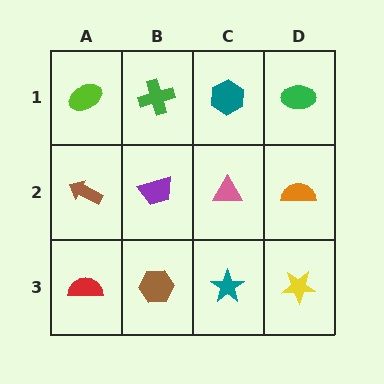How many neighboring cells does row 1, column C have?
3.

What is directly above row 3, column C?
A pink triangle.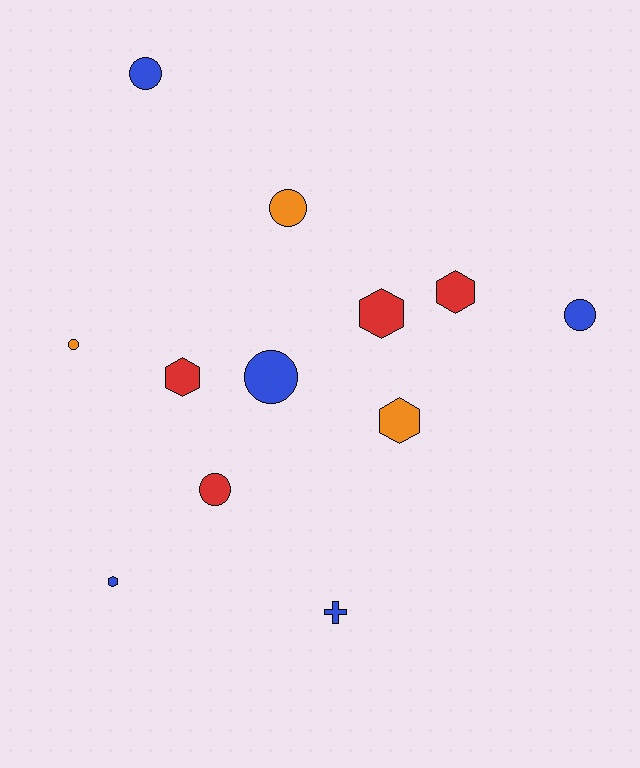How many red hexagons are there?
There are 3 red hexagons.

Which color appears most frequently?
Blue, with 5 objects.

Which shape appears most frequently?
Circle, with 6 objects.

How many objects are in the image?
There are 12 objects.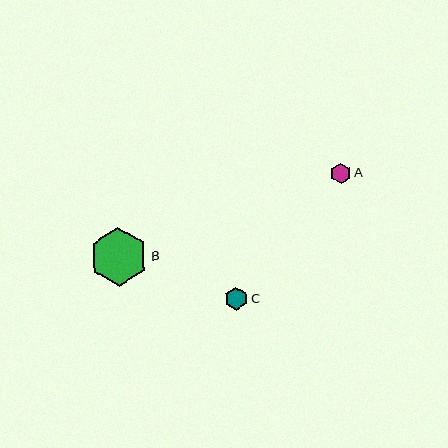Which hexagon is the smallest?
Hexagon A is the smallest with a size of approximately 21 pixels.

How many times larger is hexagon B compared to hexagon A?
Hexagon B is approximately 2.8 times the size of hexagon A.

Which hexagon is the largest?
Hexagon B is the largest with a size of approximately 59 pixels.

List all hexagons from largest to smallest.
From largest to smallest: B, C, A.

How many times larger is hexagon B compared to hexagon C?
Hexagon B is approximately 2.5 times the size of hexagon C.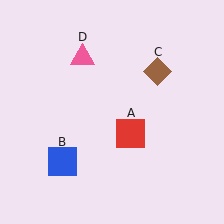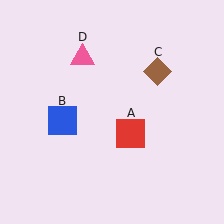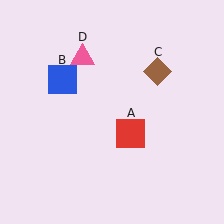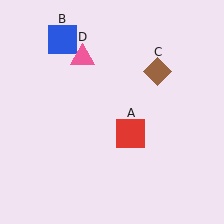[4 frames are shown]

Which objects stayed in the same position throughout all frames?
Red square (object A) and brown diamond (object C) and pink triangle (object D) remained stationary.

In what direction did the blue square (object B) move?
The blue square (object B) moved up.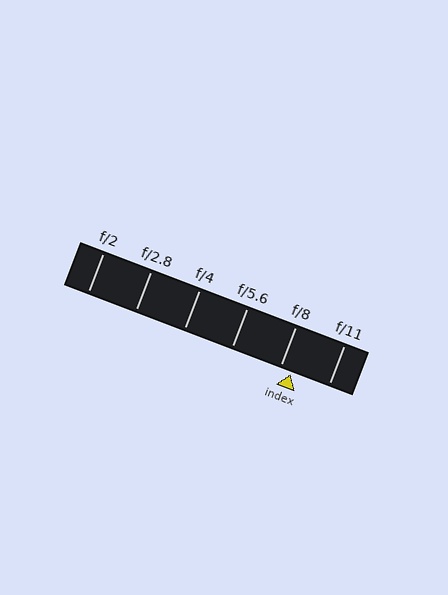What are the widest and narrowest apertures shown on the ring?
The widest aperture shown is f/2 and the narrowest is f/11.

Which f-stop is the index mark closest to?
The index mark is closest to f/8.